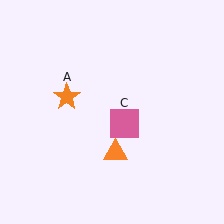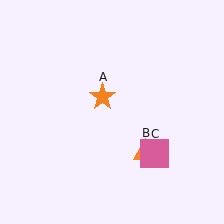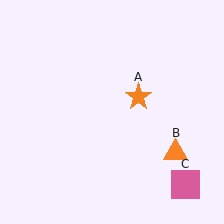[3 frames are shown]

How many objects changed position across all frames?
3 objects changed position: orange star (object A), orange triangle (object B), pink square (object C).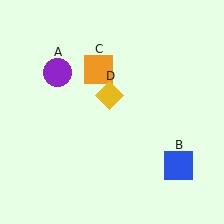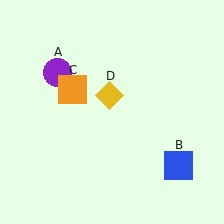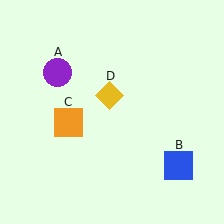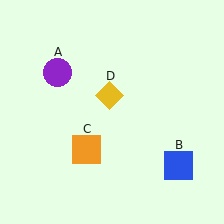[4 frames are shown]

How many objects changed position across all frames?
1 object changed position: orange square (object C).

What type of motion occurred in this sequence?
The orange square (object C) rotated counterclockwise around the center of the scene.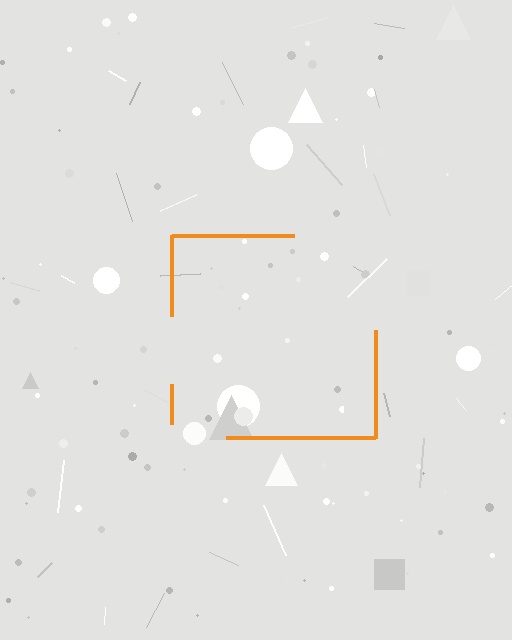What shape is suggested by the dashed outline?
The dashed outline suggests a square.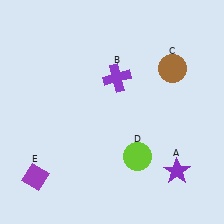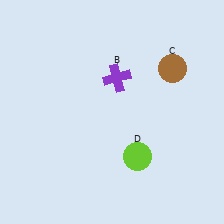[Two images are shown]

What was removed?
The purple diamond (E), the purple star (A) were removed in Image 2.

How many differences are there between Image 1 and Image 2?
There are 2 differences between the two images.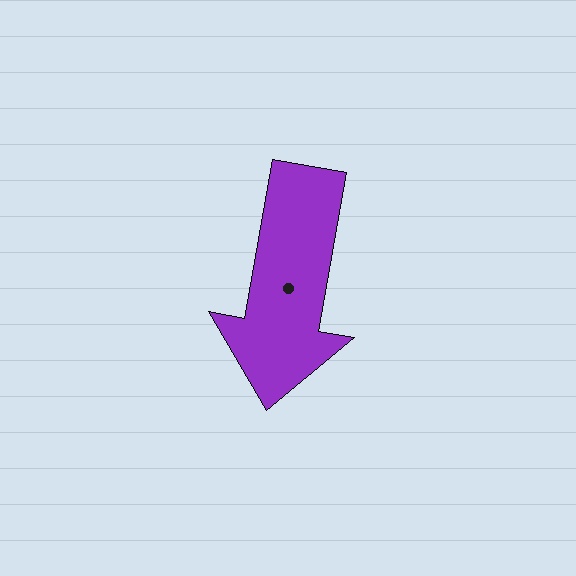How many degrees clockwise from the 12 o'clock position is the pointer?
Approximately 190 degrees.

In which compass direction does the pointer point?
South.